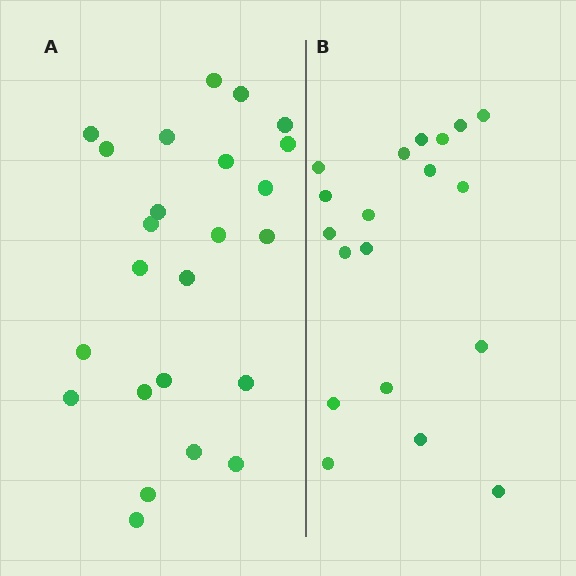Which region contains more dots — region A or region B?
Region A (the left region) has more dots.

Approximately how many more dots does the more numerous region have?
Region A has about 5 more dots than region B.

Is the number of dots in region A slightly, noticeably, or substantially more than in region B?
Region A has noticeably more, but not dramatically so. The ratio is roughly 1.3 to 1.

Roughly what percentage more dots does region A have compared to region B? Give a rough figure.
About 25% more.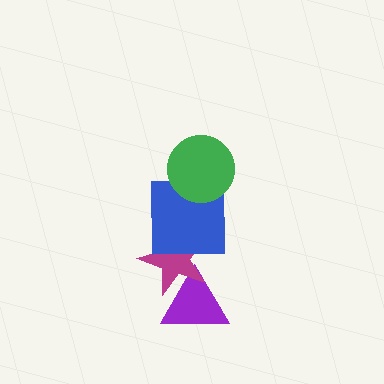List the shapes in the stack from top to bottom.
From top to bottom: the green circle, the blue square, the magenta star, the purple triangle.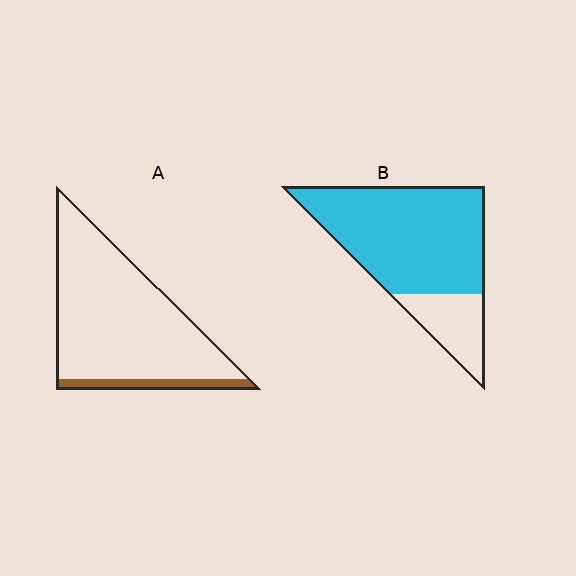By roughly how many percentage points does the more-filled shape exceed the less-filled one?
By roughly 65 percentage points (B over A).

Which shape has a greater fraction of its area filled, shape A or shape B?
Shape B.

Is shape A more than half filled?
No.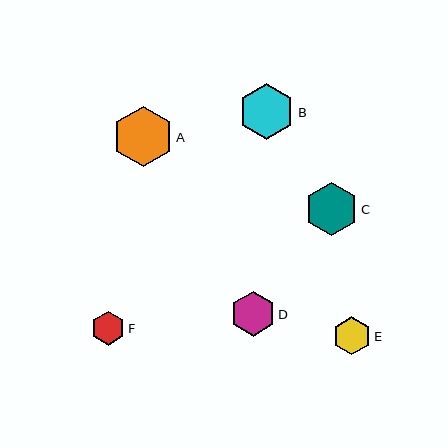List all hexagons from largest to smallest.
From largest to smallest: A, B, C, D, E, F.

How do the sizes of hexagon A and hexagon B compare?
Hexagon A and hexagon B are approximately the same size.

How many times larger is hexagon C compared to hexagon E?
Hexagon C is approximately 1.4 times the size of hexagon E.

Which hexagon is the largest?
Hexagon A is the largest with a size of approximately 61 pixels.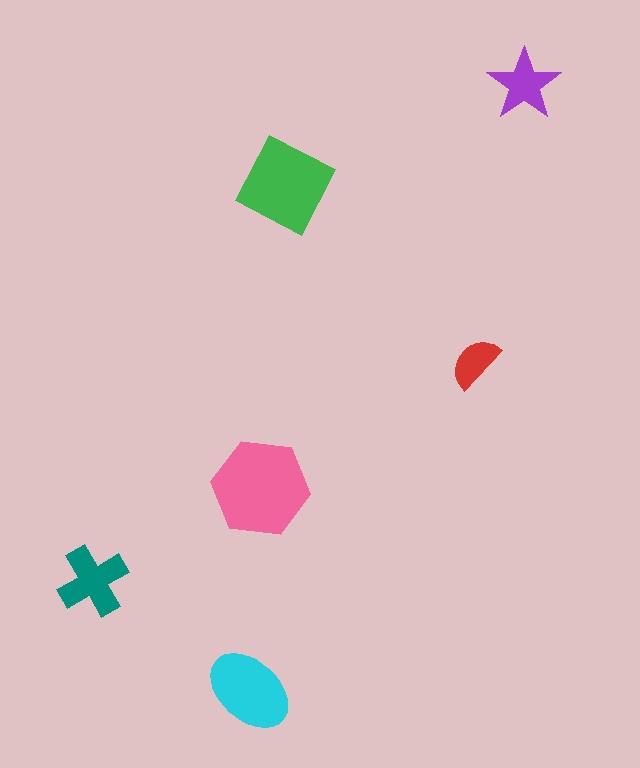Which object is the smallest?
The red semicircle.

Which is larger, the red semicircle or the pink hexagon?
The pink hexagon.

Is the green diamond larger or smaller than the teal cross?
Larger.